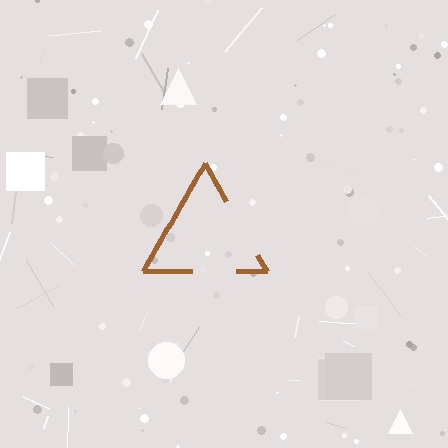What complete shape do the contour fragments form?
The contour fragments form a triangle.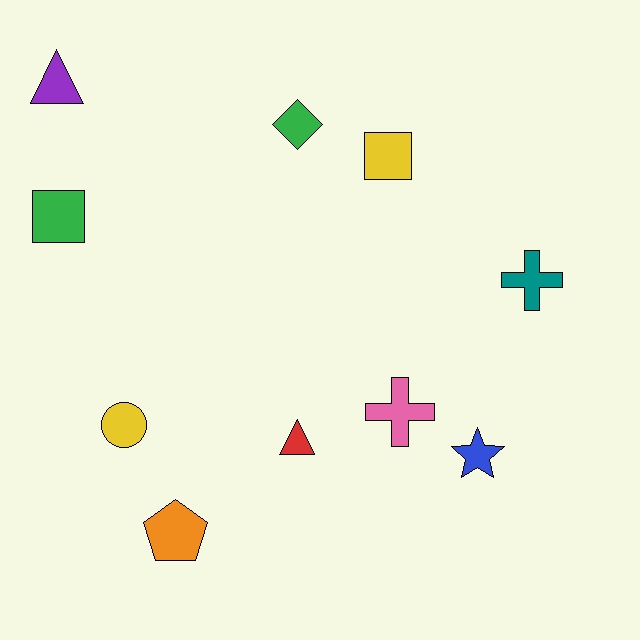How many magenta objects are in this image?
There are no magenta objects.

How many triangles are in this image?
There are 2 triangles.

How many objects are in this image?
There are 10 objects.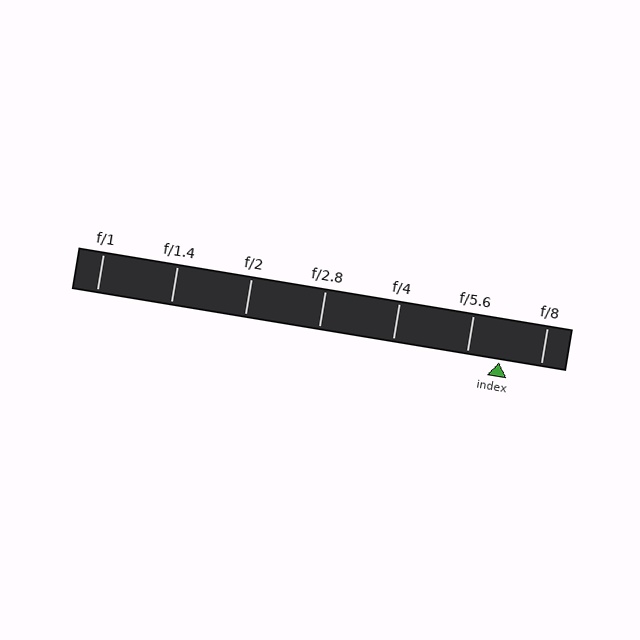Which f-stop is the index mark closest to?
The index mark is closest to f/5.6.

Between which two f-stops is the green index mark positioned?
The index mark is between f/5.6 and f/8.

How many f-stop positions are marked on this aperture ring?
There are 7 f-stop positions marked.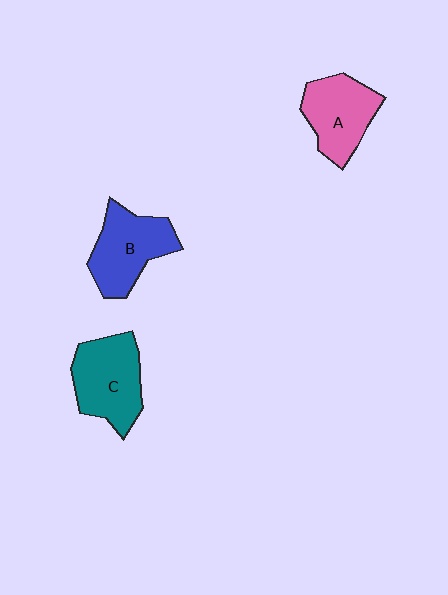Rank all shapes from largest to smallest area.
From largest to smallest: C (teal), B (blue), A (pink).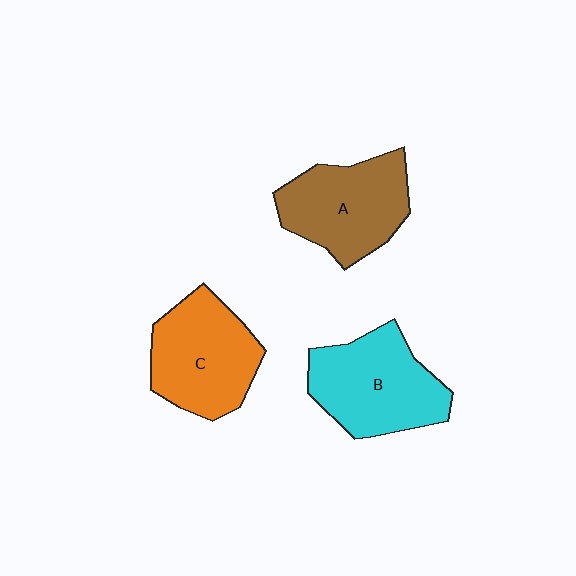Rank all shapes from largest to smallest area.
From largest to smallest: B (cyan), C (orange), A (brown).